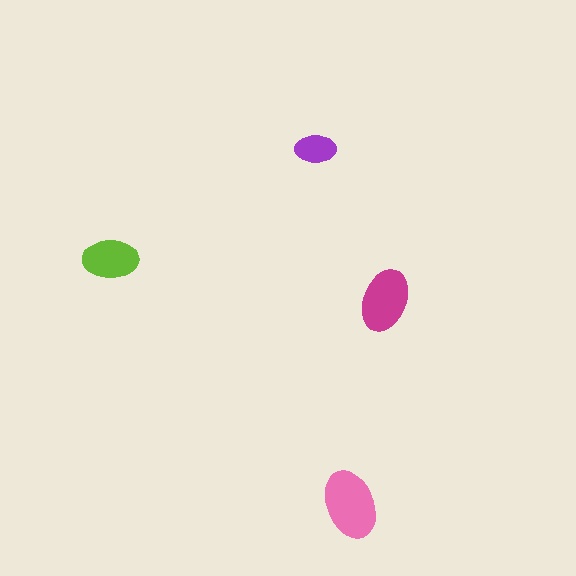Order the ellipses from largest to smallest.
the pink one, the magenta one, the lime one, the purple one.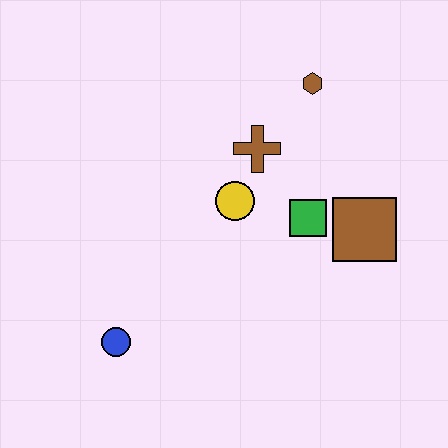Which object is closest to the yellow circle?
The brown cross is closest to the yellow circle.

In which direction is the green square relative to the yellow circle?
The green square is to the right of the yellow circle.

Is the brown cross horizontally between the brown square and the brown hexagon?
No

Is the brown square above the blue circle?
Yes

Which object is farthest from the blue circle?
The brown hexagon is farthest from the blue circle.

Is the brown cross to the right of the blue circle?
Yes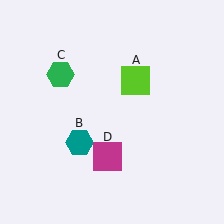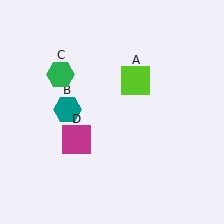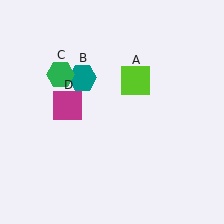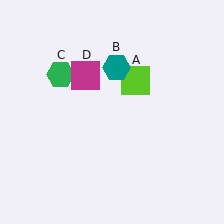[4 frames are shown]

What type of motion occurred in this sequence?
The teal hexagon (object B), magenta square (object D) rotated clockwise around the center of the scene.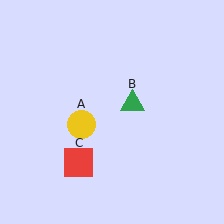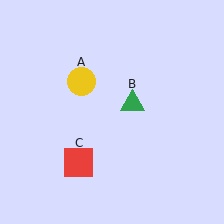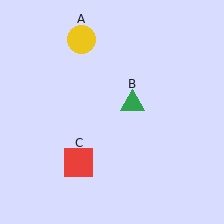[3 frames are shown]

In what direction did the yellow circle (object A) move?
The yellow circle (object A) moved up.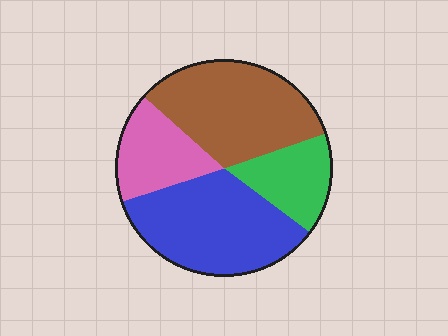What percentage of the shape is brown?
Brown takes up between a sixth and a third of the shape.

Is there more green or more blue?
Blue.